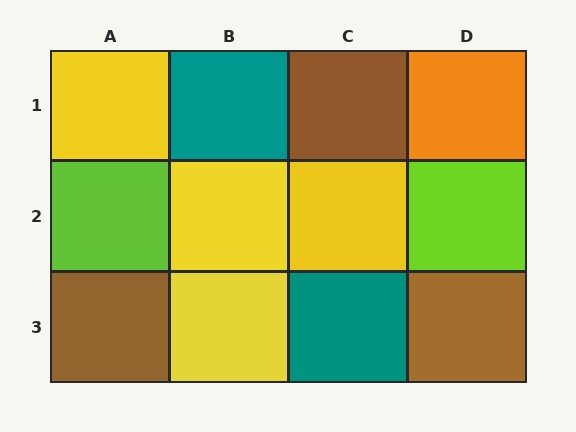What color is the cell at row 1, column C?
Brown.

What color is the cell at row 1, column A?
Yellow.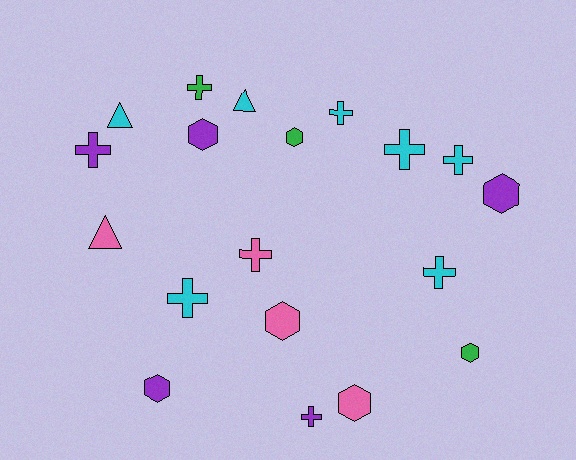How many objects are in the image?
There are 19 objects.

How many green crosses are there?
There is 1 green cross.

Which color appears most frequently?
Cyan, with 7 objects.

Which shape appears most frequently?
Cross, with 9 objects.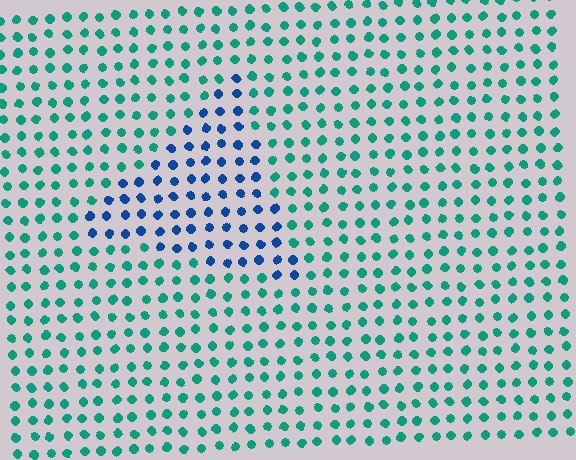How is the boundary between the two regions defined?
The boundary is defined purely by a slight shift in hue (about 49 degrees). Spacing, size, and orientation are identical on both sides.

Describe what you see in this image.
The image is filled with small teal elements in a uniform arrangement. A triangle-shaped region is visible where the elements are tinted to a slightly different hue, forming a subtle color boundary.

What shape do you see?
I see a triangle.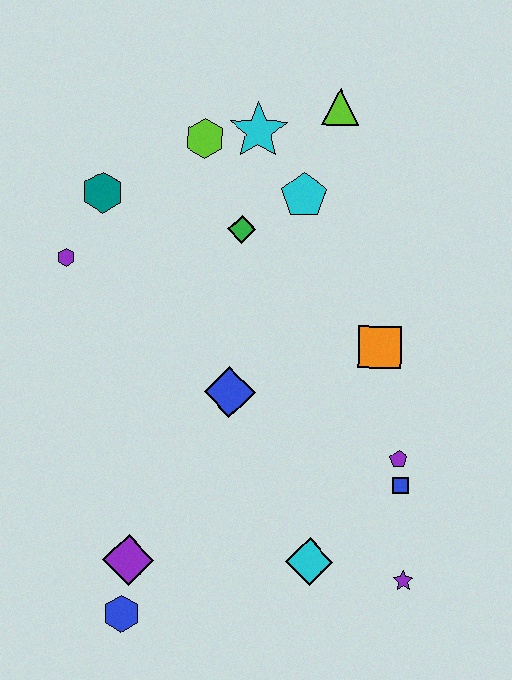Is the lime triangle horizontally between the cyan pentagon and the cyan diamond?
No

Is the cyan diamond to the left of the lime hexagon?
No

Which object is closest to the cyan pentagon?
The green diamond is closest to the cyan pentagon.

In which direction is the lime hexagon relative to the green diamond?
The lime hexagon is above the green diamond.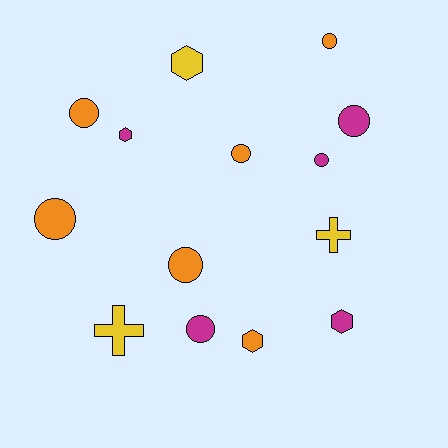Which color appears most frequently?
Orange, with 6 objects.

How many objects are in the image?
There are 14 objects.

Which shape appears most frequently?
Circle, with 8 objects.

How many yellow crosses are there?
There are 2 yellow crosses.